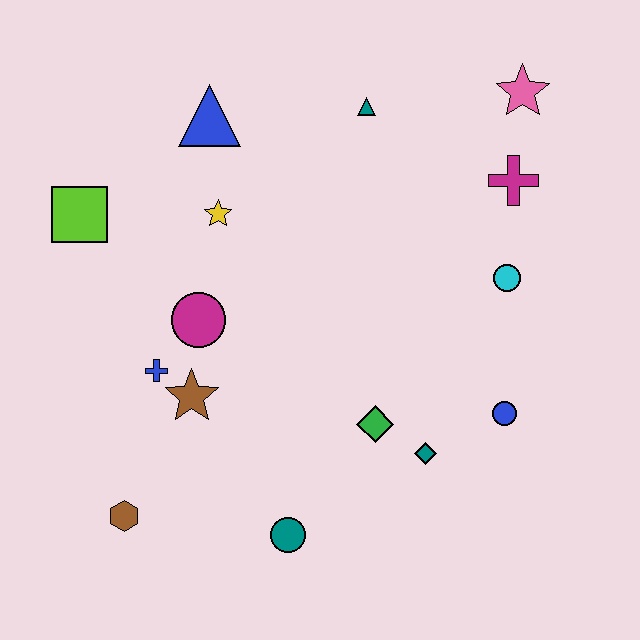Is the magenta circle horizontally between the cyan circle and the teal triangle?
No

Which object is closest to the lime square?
The yellow star is closest to the lime square.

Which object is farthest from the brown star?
The pink star is farthest from the brown star.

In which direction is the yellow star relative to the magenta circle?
The yellow star is above the magenta circle.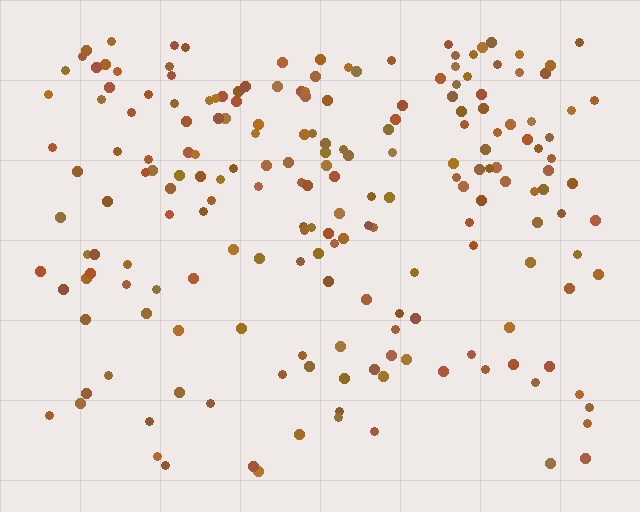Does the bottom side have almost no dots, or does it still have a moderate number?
Still a moderate number, just noticeably fewer than the top.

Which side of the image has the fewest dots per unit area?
The bottom.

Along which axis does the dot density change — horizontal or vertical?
Vertical.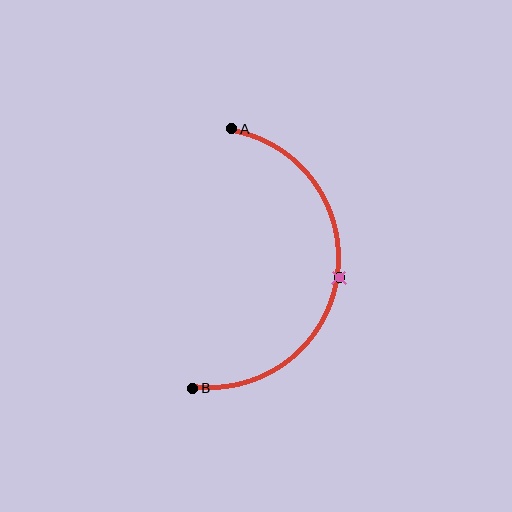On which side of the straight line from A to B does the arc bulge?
The arc bulges to the right of the straight line connecting A and B.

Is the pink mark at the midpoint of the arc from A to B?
Yes. The pink mark lies on the arc at equal arc-length from both A and B — it is the arc midpoint.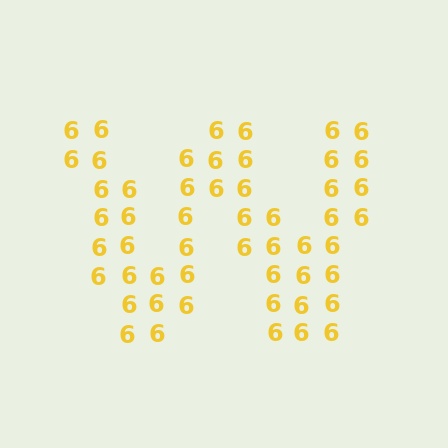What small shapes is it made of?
It is made of small digit 6's.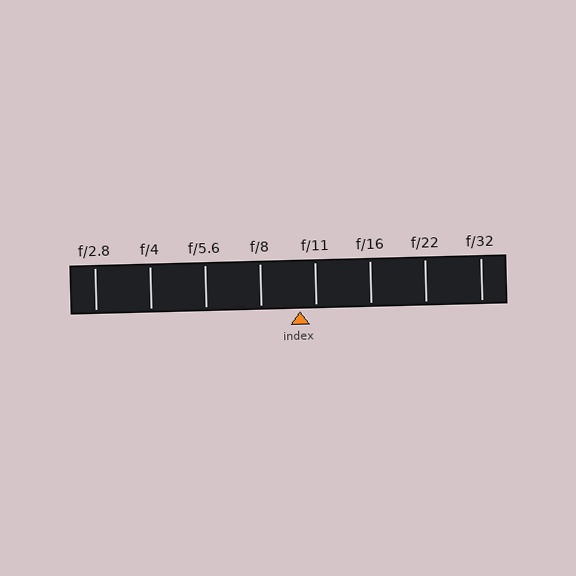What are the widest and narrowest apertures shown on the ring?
The widest aperture shown is f/2.8 and the narrowest is f/32.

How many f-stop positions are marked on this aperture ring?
There are 8 f-stop positions marked.